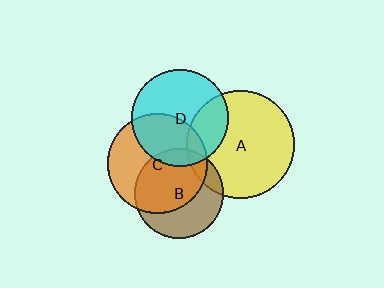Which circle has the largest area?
Circle A (yellow).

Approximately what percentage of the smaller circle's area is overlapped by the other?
Approximately 10%.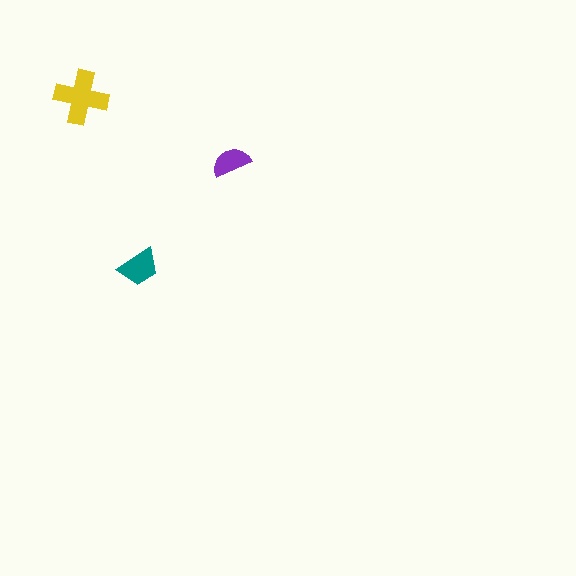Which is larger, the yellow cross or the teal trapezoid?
The yellow cross.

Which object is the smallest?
The purple semicircle.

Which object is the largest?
The yellow cross.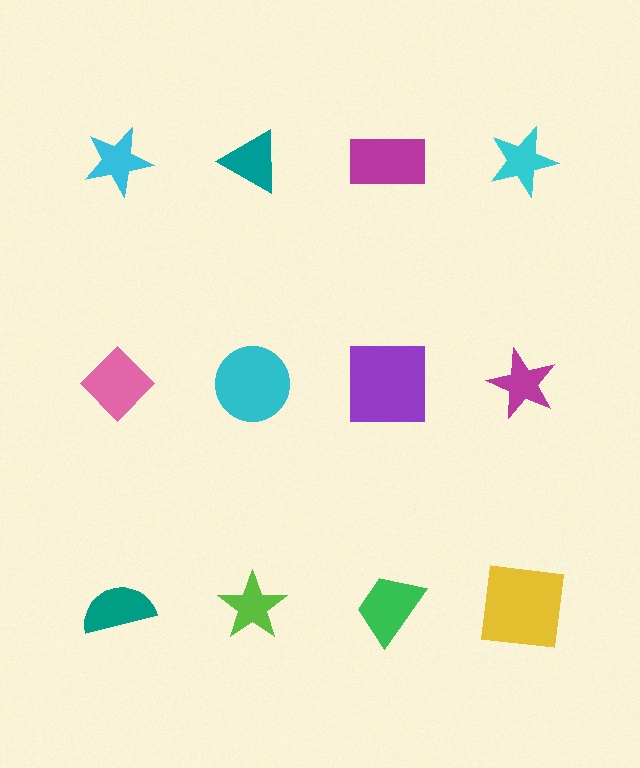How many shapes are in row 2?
4 shapes.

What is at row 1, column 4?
A cyan star.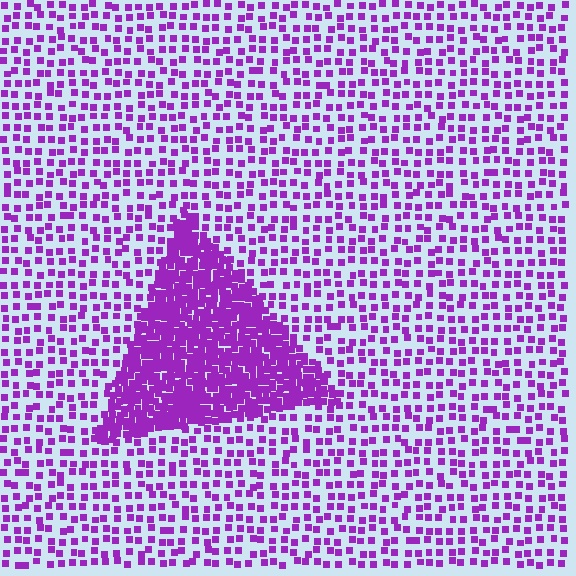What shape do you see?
I see a triangle.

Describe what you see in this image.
The image contains small purple elements arranged at two different densities. A triangle-shaped region is visible where the elements are more densely packed than the surrounding area.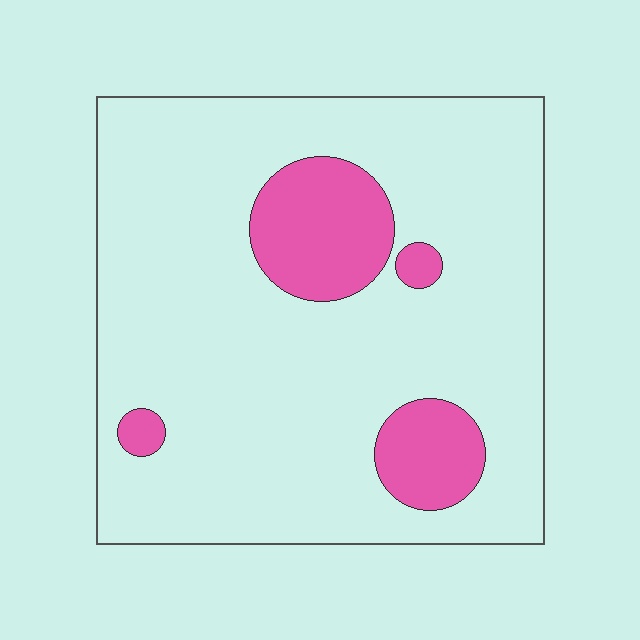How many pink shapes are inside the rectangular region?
4.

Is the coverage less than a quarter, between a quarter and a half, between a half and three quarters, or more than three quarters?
Less than a quarter.